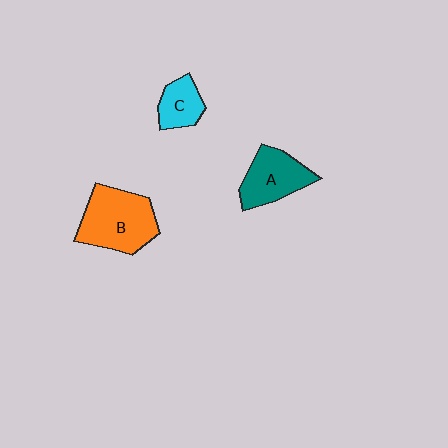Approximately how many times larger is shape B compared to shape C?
Approximately 2.1 times.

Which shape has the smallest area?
Shape C (cyan).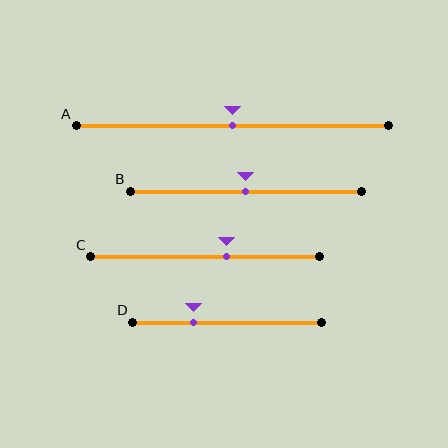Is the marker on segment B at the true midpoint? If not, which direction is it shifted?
Yes, the marker on segment B is at the true midpoint.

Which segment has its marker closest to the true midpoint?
Segment A has its marker closest to the true midpoint.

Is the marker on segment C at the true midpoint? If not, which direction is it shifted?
No, the marker on segment C is shifted to the right by about 9% of the segment length.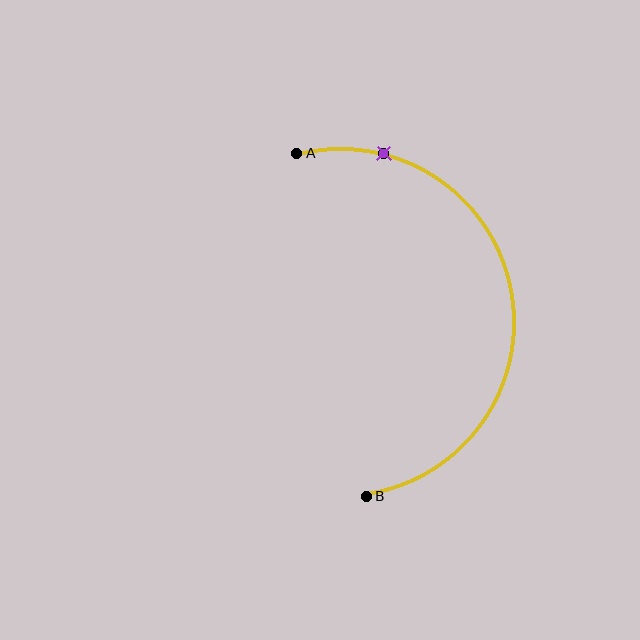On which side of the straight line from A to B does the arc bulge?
The arc bulges to the right of the straight line connecting A and B.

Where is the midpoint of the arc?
The arc midpoint is the point on the curve farthest from the straight line joining A and B. It sits to the right of that line.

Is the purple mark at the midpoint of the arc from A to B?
No. The purple mark lies on the arc but is closer to endpoint A. The arc midpoint would be at the point on the curve equidistant along the arc from both A and B.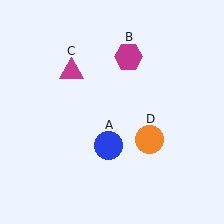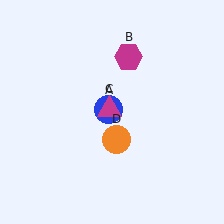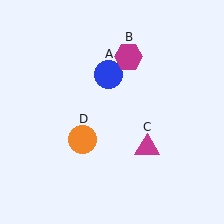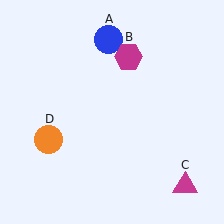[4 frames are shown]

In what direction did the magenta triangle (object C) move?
The magenta triangle (object C) moved down and to the right.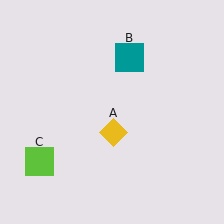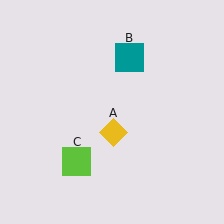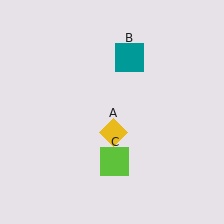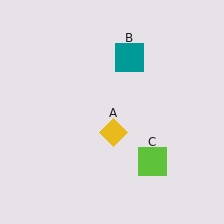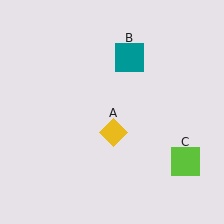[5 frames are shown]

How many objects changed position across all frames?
1 object changed position: lime square (object C).